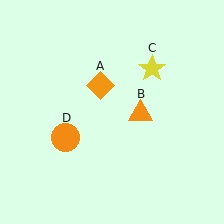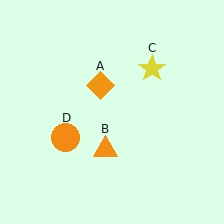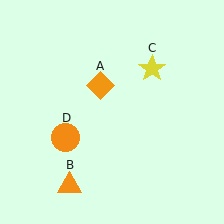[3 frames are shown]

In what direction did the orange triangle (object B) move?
The orange triangle (object B) moved down and to the left.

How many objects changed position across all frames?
1 object changed position: orange triangle (object B).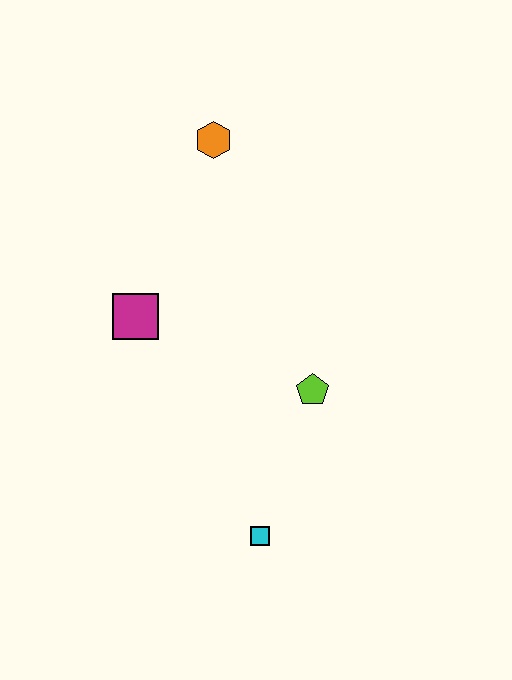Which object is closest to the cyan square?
The lime pentagon is closest to the cyan square.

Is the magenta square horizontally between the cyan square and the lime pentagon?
No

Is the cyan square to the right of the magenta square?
Yes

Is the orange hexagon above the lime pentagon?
Yes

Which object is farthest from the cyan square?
The orange hexagon is farthest from the cyan square.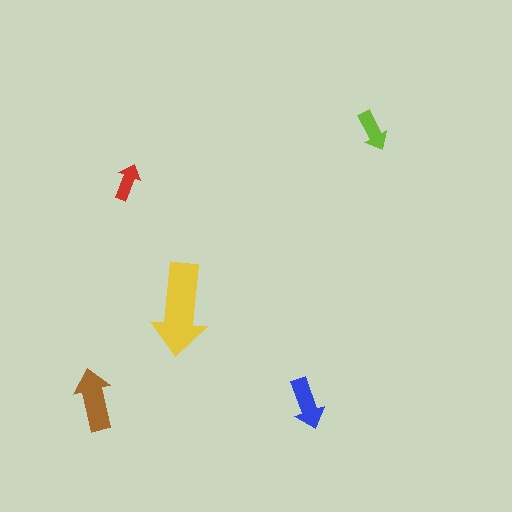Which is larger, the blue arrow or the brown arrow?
The brown one.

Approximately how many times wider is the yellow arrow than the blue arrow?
About 2 times wider.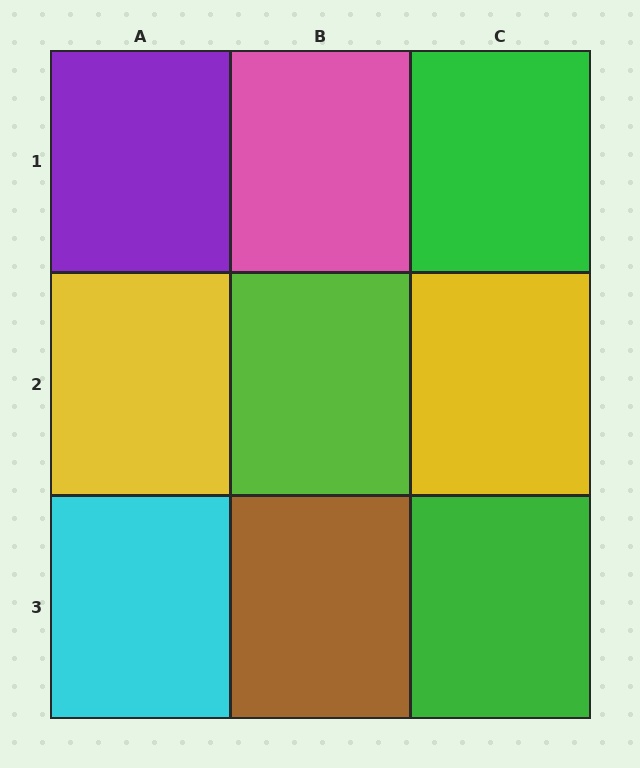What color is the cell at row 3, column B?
Brown.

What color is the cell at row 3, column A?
Cyan.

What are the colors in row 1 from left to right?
Purple, pink, green.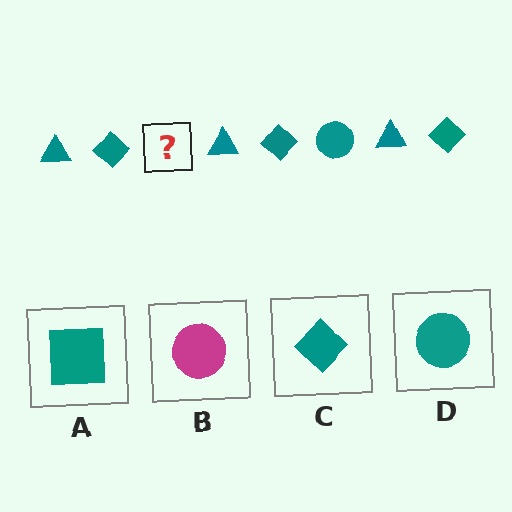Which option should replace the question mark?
Option D.